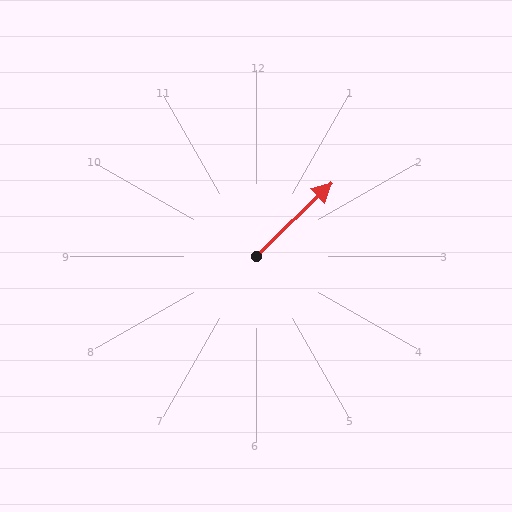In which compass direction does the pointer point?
Northeast.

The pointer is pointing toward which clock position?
Roughly 2 o'clock.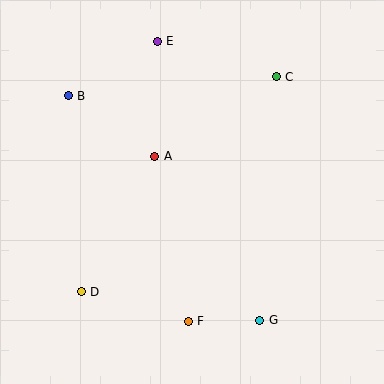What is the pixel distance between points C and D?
The distance between C and D is 291 pixels.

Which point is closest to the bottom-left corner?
Point D is closest to the bottom-left corner.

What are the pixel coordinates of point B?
Point B is at (68, 96).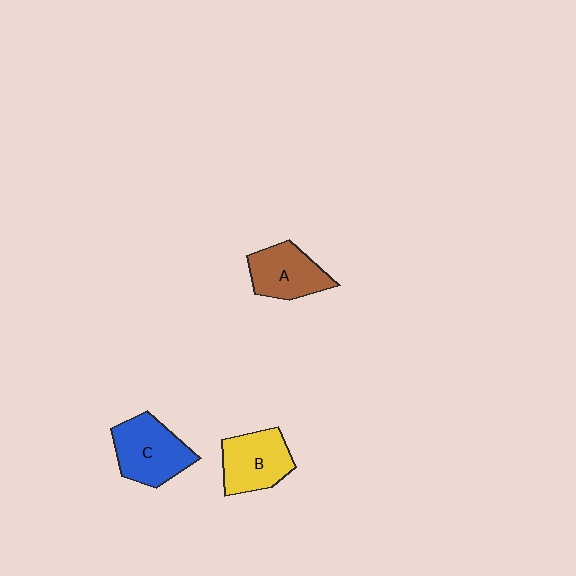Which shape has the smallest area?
Shape A (brown).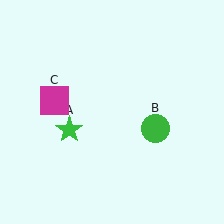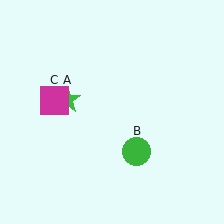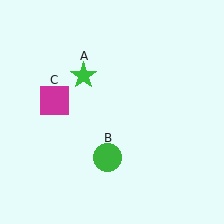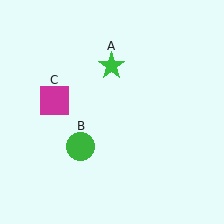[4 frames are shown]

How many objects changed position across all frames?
2 objects changed position: green star (object A), green circle (object B).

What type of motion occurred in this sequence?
The green star (object A), green circle (object B) rotated clockwise around the center of the scene.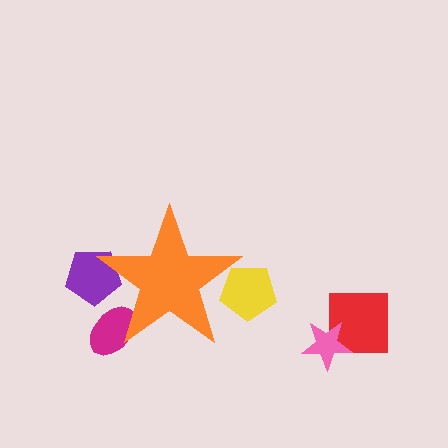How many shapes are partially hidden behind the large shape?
3 shapes are partially hidden.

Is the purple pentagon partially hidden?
Yes, the purple pentagon is partially hidden behind the orange star.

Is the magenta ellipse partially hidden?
Yes, the magenta ellipse is partially hidden behind the orange star.